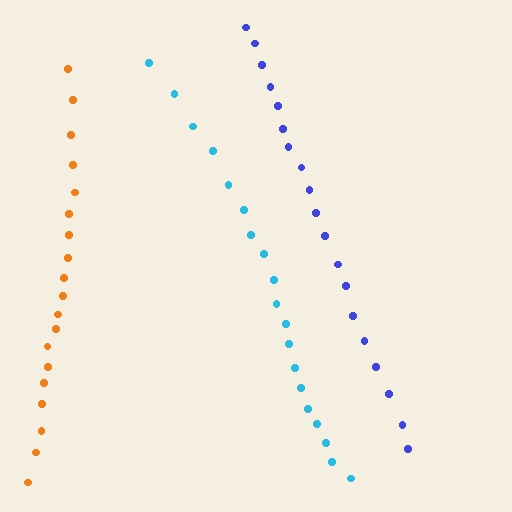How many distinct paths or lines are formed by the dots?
There are 3 distinct paths.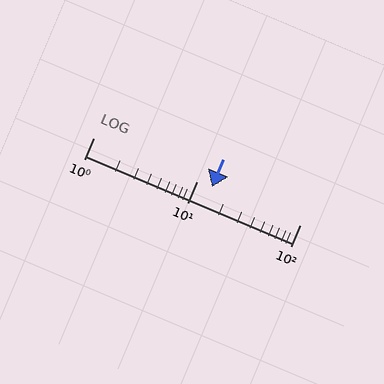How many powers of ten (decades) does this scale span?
The scale spans 2 decades, from 1 to 100.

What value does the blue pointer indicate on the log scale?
The pointer indicates approximately 14.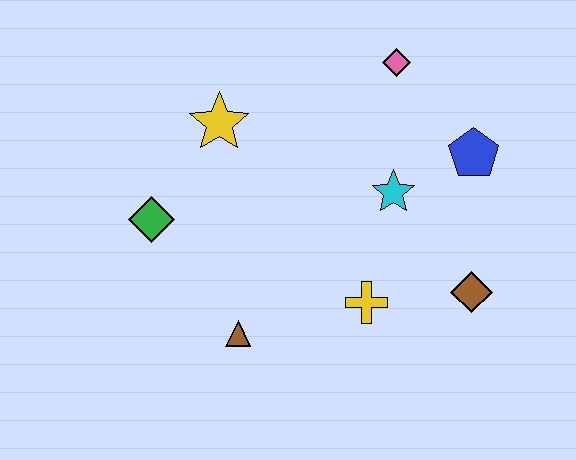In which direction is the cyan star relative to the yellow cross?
The cyan star is above the yellow cross.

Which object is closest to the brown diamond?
The yellow cross is closest to the brown diamond.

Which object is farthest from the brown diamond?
The green diamond is farthest from the brown diamond.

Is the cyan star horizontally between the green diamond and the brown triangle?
No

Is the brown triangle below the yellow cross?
Yes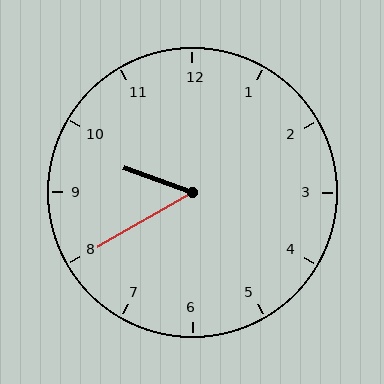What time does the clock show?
9:40.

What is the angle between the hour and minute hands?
Approximately 50 degrees.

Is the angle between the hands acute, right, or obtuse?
It is acute.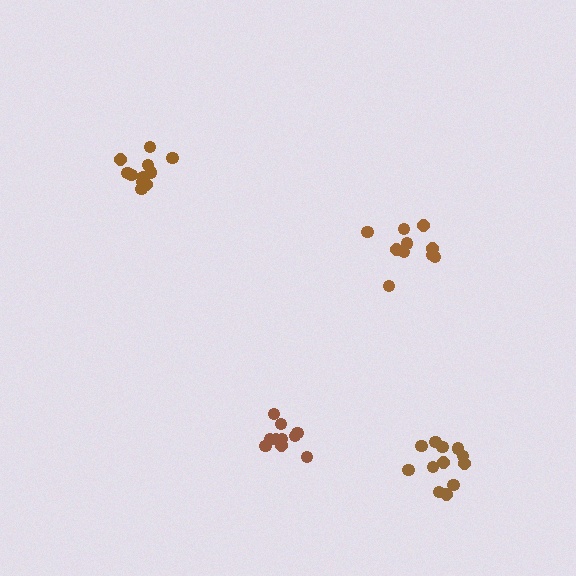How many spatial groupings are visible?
There are 4 spatial groupings.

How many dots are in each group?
Group 1: 10 dots, Group 2: 11 dots, Group 3: 10 dots, Group 4: 12 dots (43 total).